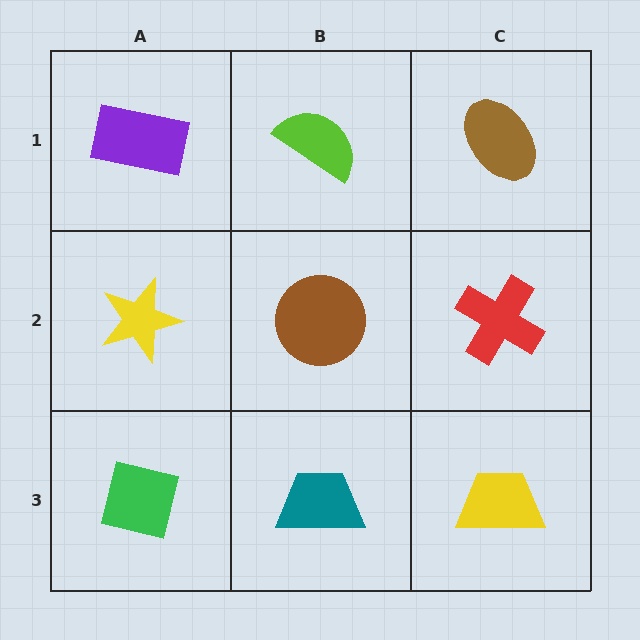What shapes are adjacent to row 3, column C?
A red cross (row 2, column C), a teal trapezoid (row 3, column B).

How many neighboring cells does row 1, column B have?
3.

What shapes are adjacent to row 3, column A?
A yellow star (row 2, column A), a teal trapezoid (row 3, column B).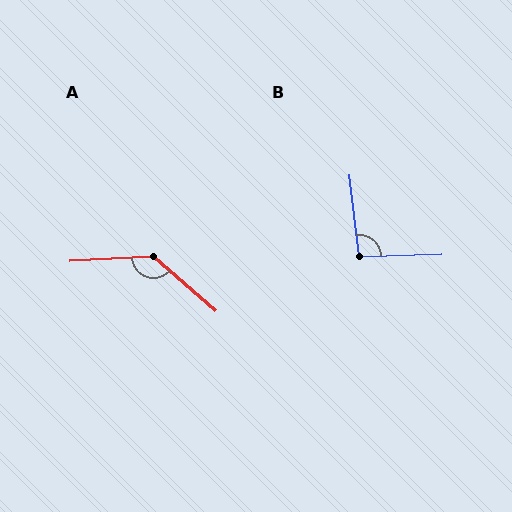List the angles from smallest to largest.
B (95°), A (136°).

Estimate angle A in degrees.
Approximately 136 degrees.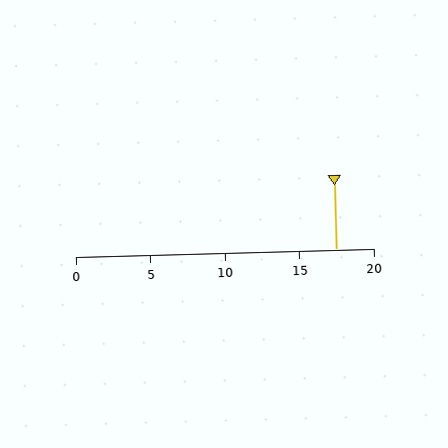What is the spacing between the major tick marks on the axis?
The major ticks are spaced 5 apart.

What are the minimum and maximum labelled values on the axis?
The axis runs from 0 to 20.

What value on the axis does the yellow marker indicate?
The marker indicates approximately 17.5.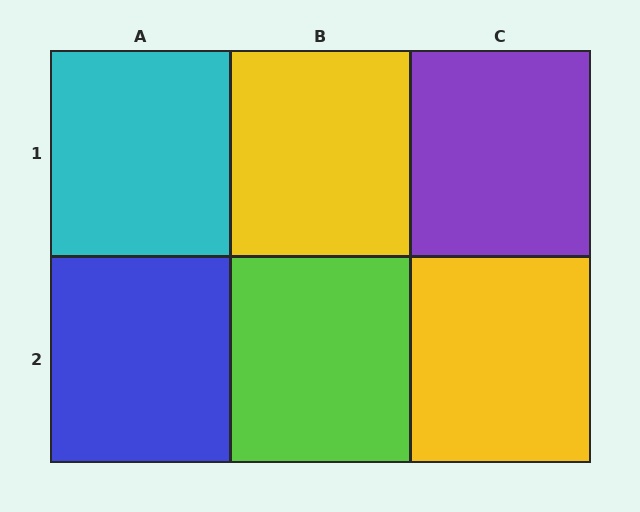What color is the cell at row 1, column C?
Purple.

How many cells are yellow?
2 cells are yellow.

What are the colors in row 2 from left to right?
Blue, lime, yellow.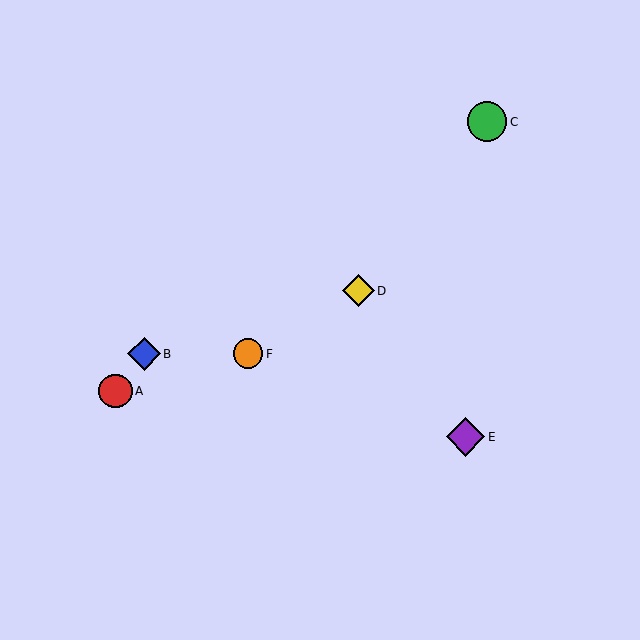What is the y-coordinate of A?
Object A is at y≈391.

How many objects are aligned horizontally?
2 objects (B, F) are aligned horizontally.